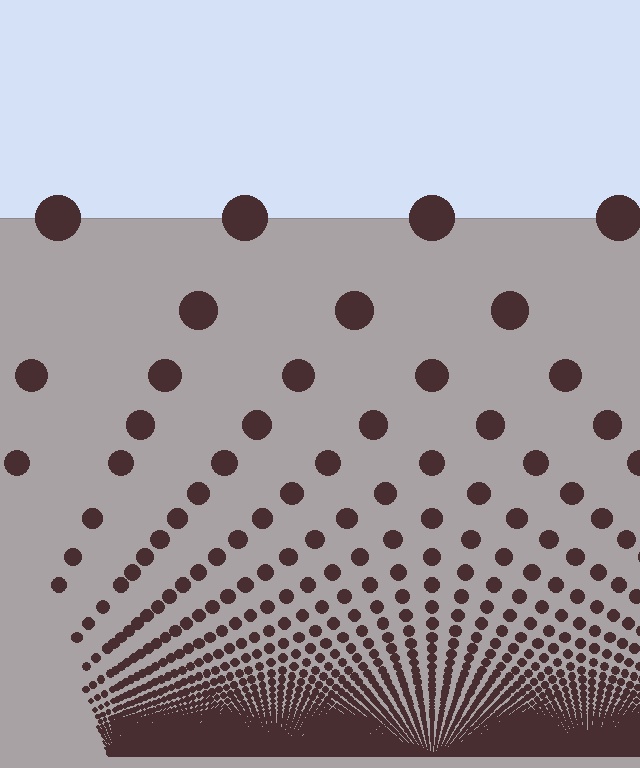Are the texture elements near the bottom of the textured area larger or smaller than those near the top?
Smaller. The gradient is inverted — elements near the bottom are smaller and denser.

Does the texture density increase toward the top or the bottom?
Density increases toward the bottom.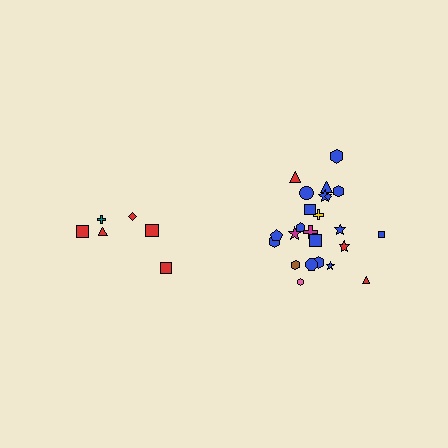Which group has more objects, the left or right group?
The right group.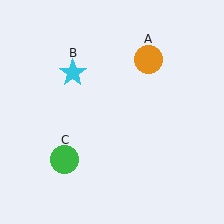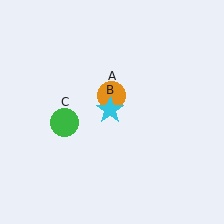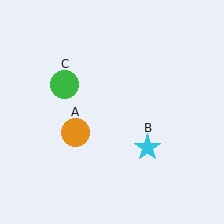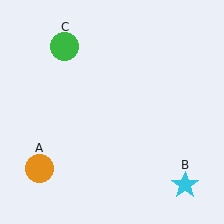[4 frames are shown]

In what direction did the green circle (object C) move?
The green circle (object C) moved up.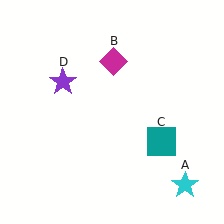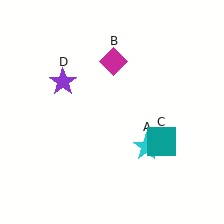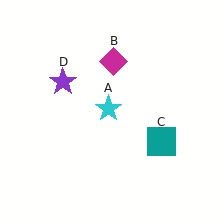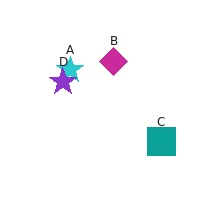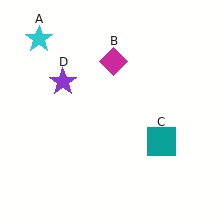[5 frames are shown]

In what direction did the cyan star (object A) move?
The cyan star (object A) moved up and to the left.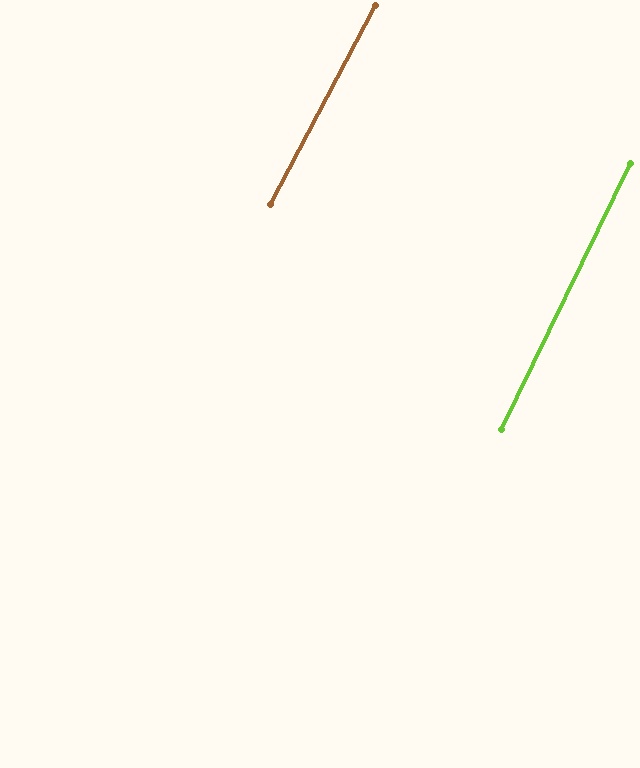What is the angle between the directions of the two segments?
Approximately 2 degrees.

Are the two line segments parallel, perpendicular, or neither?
Parallel — their directions differ by only 1.9°.